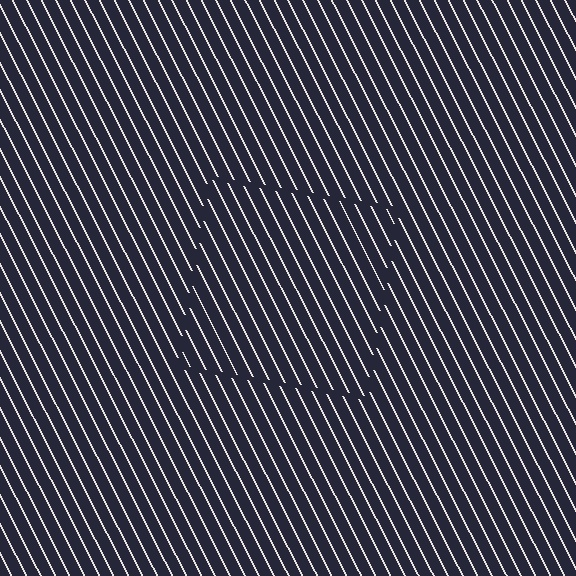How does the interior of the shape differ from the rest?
The interior of the shape contains the same grating, shifted by half a period — the contour is defined by the phase discontinuity where line-ends from the inner and outer gratings abut.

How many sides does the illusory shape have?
4 sides — the line-ends trace a square.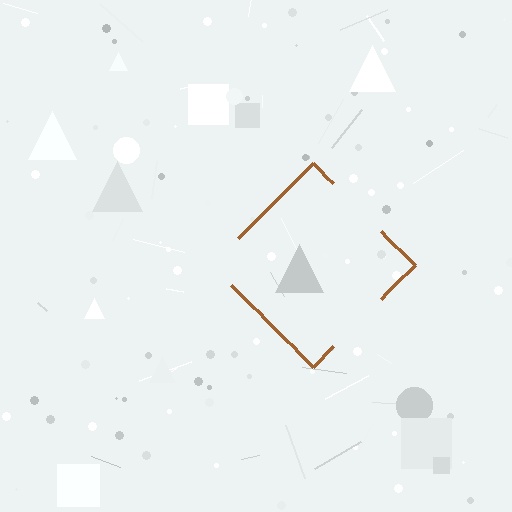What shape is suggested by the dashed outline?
The dashed outline suggests a diamond.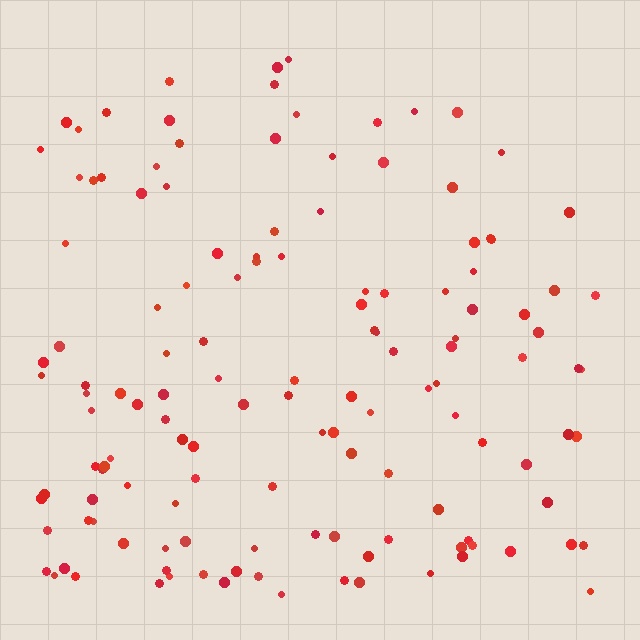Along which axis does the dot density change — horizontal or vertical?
Vertical.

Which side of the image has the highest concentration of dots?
The bottom.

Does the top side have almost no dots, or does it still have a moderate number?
Still a moderate number, just noticeably fewer than the bottom.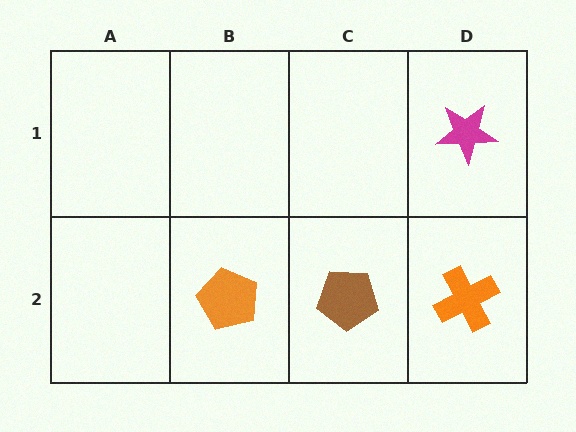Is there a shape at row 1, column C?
No, that cell is empty.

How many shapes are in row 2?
3 shapes.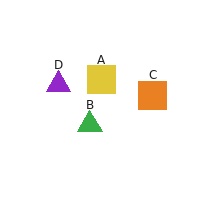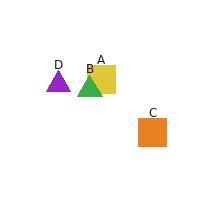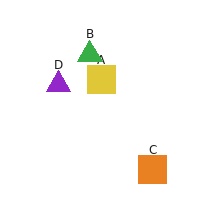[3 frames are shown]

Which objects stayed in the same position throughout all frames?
Yellow square (object A) and purple triangle (object D) remained stationary.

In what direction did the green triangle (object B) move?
The green triangle (object B) moved up.